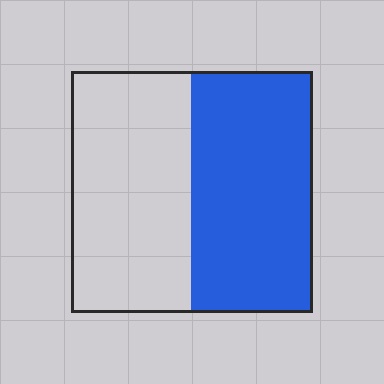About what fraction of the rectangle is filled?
About one half (1/2).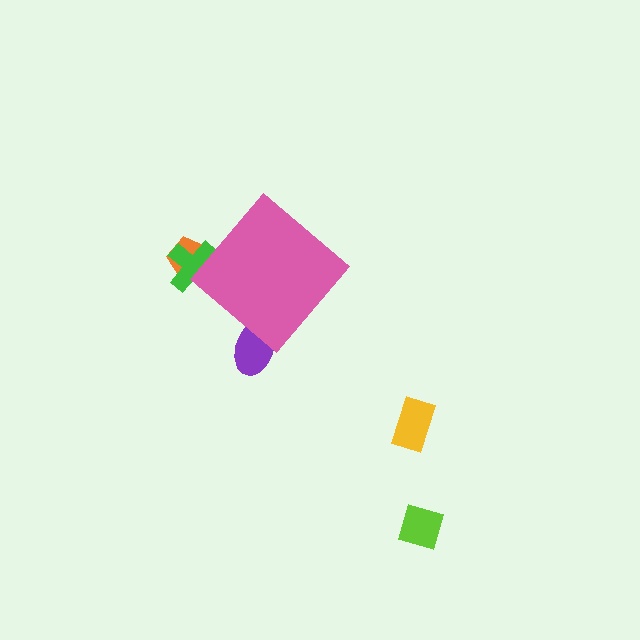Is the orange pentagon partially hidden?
Yes, the orange pentagon is partially hidden behind the pink diamond.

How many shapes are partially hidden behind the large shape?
3 shapes are partially hidden.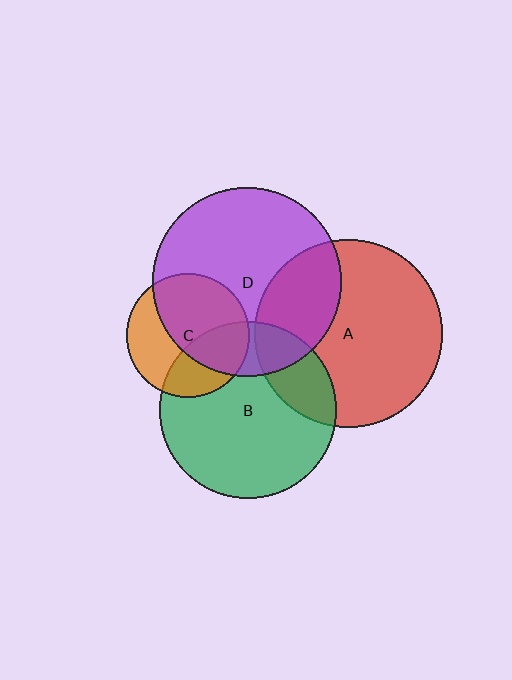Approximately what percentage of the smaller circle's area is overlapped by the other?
Approximately 60%.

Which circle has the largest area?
Circle D (purple).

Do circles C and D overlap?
Yes.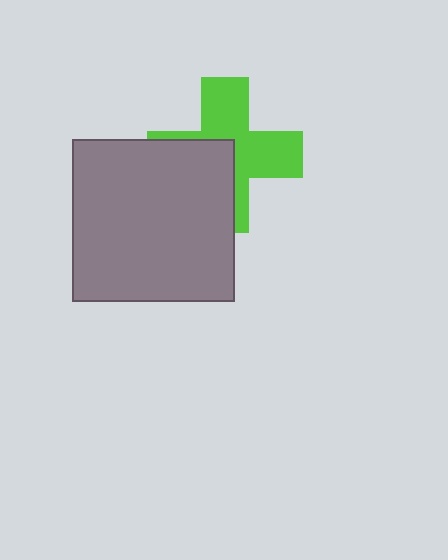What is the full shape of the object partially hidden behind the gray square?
The partially hidden object is a lime cross.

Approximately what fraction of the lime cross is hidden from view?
Roughly 42% of the lime cross is hidden behind the gray square.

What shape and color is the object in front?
The object in front is a gray square.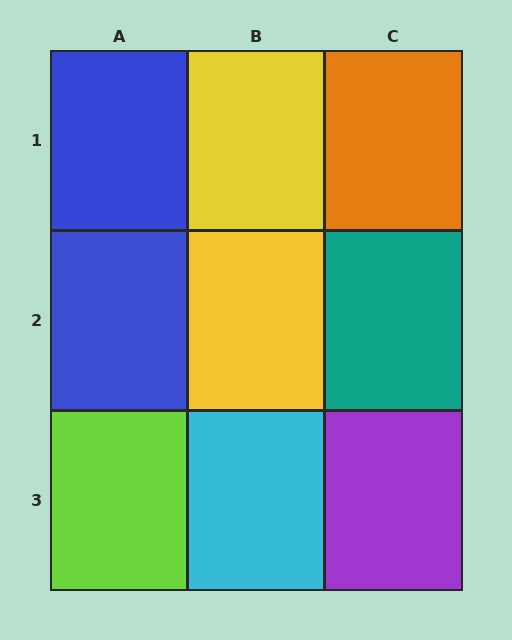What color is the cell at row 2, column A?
Blue.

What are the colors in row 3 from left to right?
Lime, cyan, purple.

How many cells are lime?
1 cell is lime.